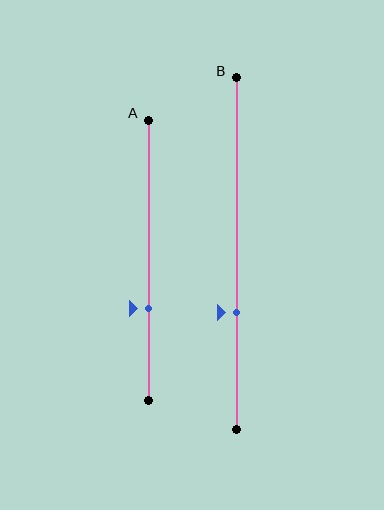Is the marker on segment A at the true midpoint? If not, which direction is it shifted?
No, the marker on segment A is shifted downward by about 17% of the segment length.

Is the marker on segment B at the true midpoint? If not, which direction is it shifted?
No, the marker on segment B is shifted downward by about 17% of the segment length.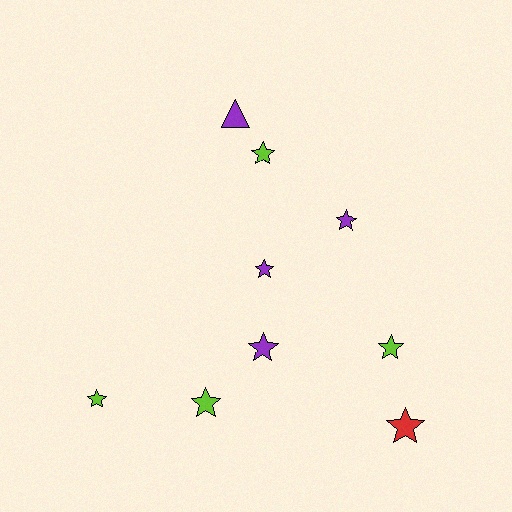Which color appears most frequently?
Purple, with 4 objects.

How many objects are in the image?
There are 9 objects.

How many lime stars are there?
There are 4 lime stars.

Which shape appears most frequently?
Star, with 8 objects.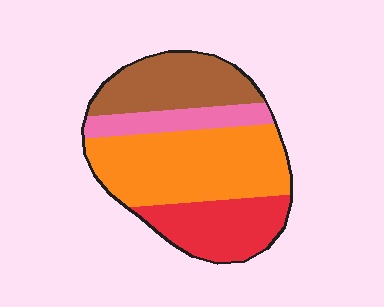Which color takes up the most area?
Orange, at roughly 40%.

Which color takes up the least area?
Pink, at roughly 15%.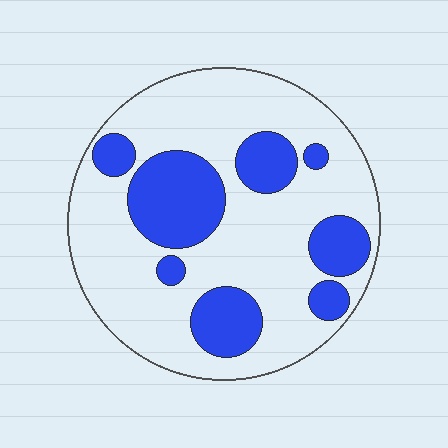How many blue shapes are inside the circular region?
8.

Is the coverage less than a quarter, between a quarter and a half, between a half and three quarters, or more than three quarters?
Between a quarter and a half.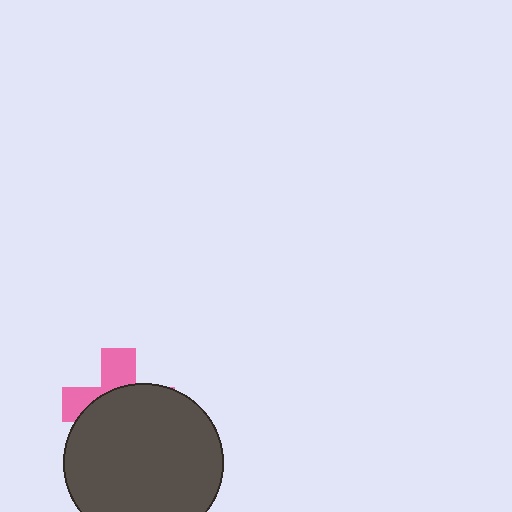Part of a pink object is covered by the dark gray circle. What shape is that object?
It is a cross.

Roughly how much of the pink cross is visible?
A small part of it is visible (roughly 35%).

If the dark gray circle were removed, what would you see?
You would see the complete pink cross.